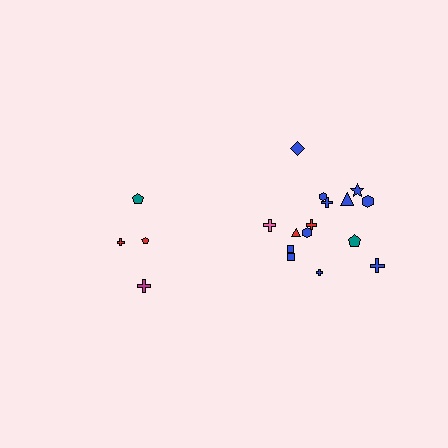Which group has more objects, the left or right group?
The right group.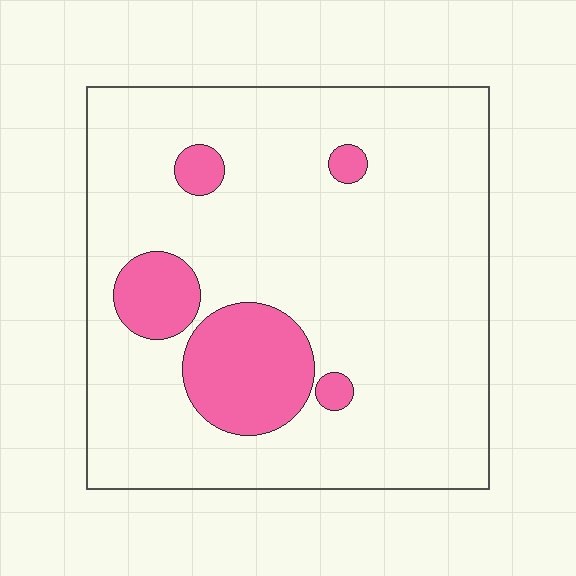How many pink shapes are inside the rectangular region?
5.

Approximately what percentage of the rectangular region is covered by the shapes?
Approximately 15%.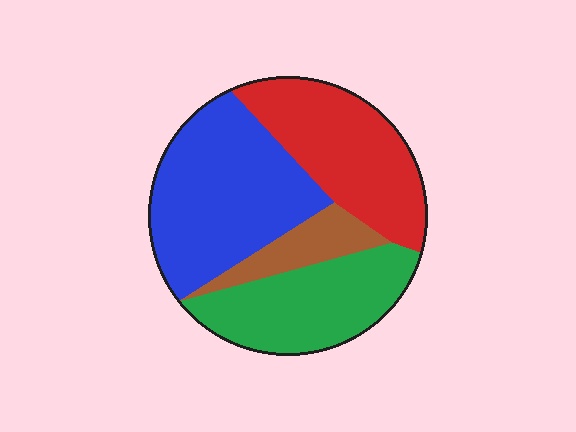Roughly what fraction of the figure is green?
Green takes up about one quarter (1/4) of the figure.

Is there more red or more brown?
Red.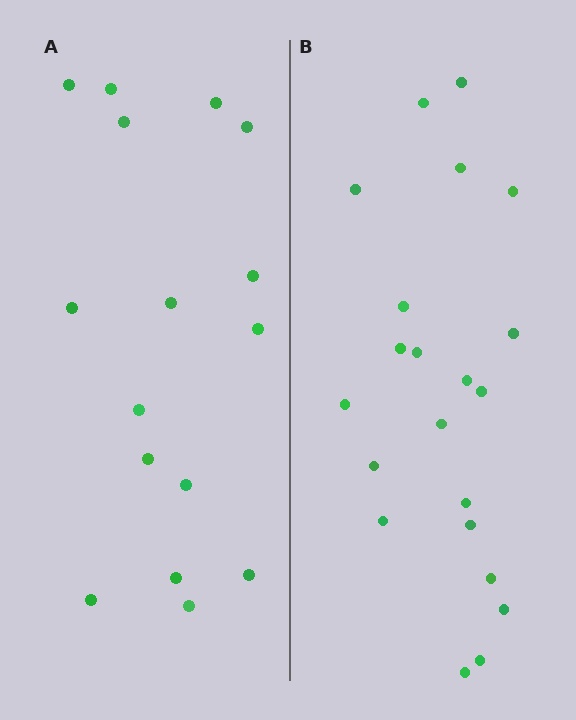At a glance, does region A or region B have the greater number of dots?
Region B (the right region) has more dots.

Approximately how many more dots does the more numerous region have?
Region B has about 5 more dots than region A.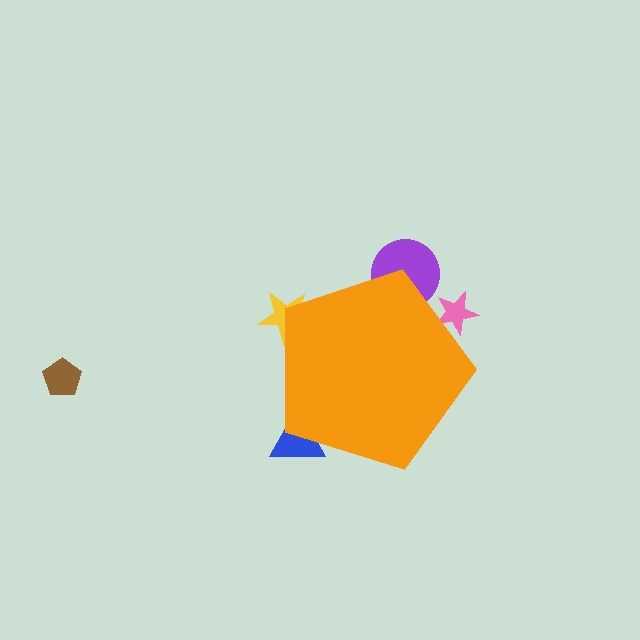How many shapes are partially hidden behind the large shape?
4 shapes are partially hidden.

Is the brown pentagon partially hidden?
No, the brown pentagon is fully visible.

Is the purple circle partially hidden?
Yes, the purple circle is partially hidden behind the orange pentagon.